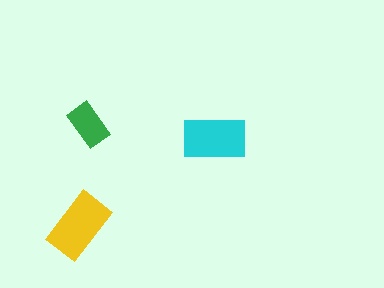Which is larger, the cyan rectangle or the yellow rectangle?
The yellow one.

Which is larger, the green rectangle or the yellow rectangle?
The yellow one.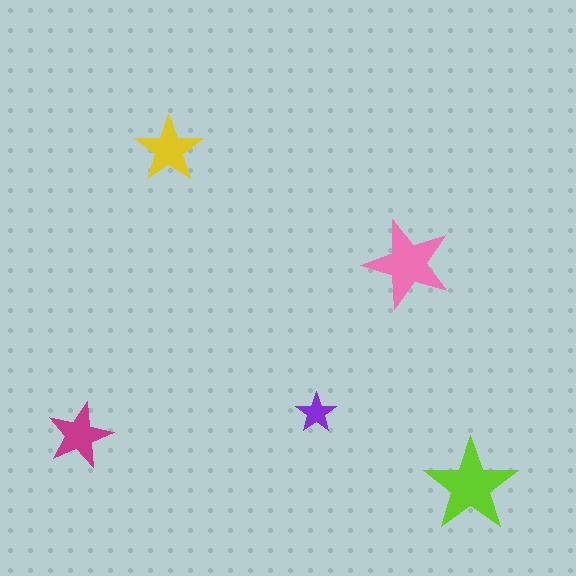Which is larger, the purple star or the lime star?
The lime one.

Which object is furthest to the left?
The magenta star is leftmost.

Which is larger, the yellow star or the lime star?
The lime one.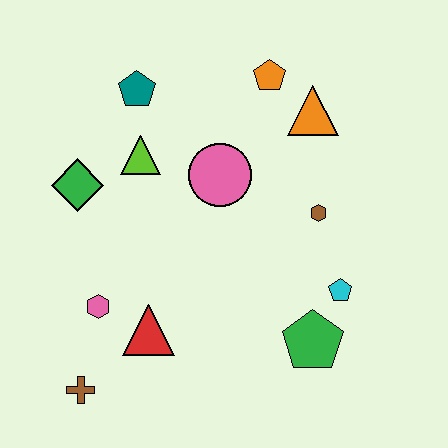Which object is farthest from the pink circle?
The brown cross is farthest from the pink circle.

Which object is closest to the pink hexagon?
The red triangle is closest to the pink hexagon.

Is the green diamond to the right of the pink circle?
No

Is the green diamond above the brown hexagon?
Yes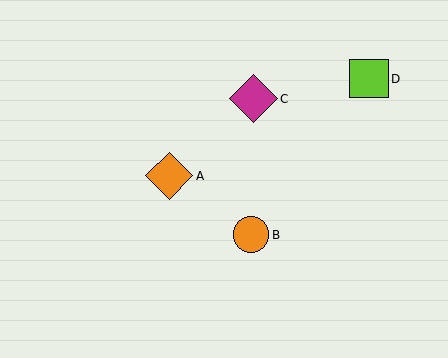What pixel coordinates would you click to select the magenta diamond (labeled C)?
Click at (253, 99) to select the magenta diamond C.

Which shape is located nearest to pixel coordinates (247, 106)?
The magenta diamond (labeled C) at (253, 99) is nearest to that location.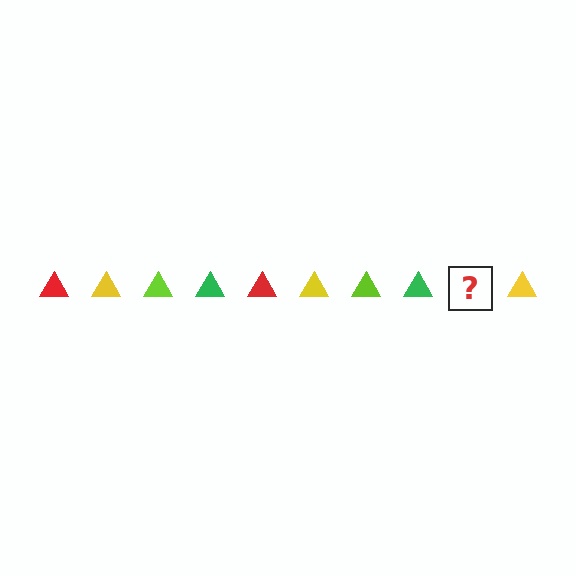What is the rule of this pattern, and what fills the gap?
The rule is that the pattern cycles through red, yellow, lime, green triangles. The gap should be filled with a red triangle.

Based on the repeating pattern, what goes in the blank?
The blank should be a red triangle.